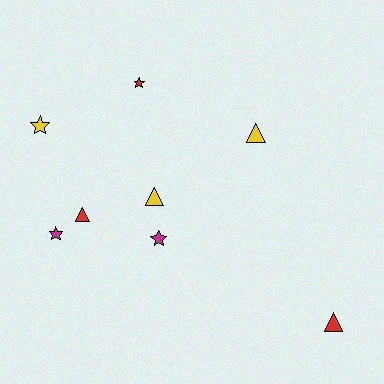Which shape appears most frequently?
Triangle, with 4 objects.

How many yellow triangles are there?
There are 2 yellow triangles.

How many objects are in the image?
There are 8 objects.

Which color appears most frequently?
Yellow, with 3 objects.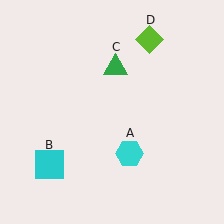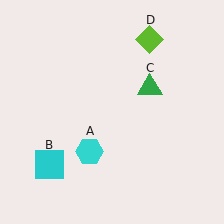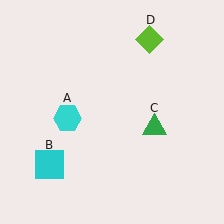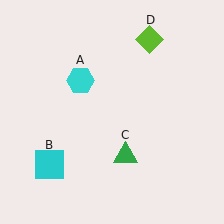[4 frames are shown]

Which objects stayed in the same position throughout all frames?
Cyan square (object B) and lime diamond (object D) remained stationary.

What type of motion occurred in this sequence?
The cyan hexagon (object A), green triangle (object C) rotated clockwise around the center of the scene.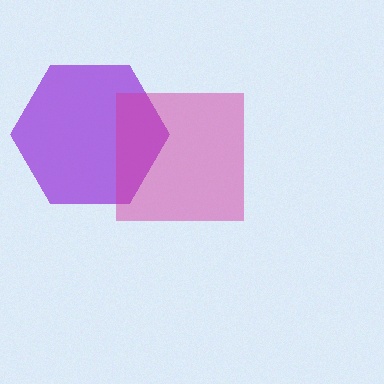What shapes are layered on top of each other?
The layered shapes are: a purple hexagon, a magenta square.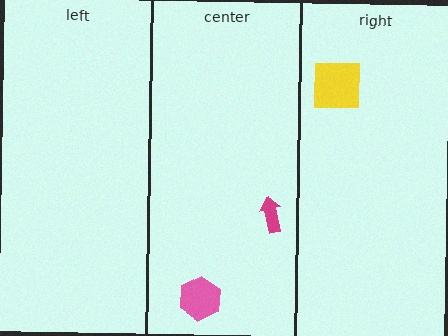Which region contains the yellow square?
The right region.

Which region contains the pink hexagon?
The center region.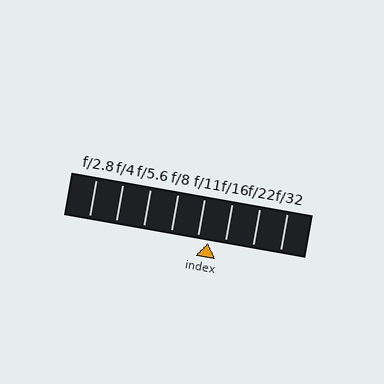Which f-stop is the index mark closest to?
The index mark is closest to f/11.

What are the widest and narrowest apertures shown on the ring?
The widest aperture shown is f/2.8 and the narrowest is f/32.